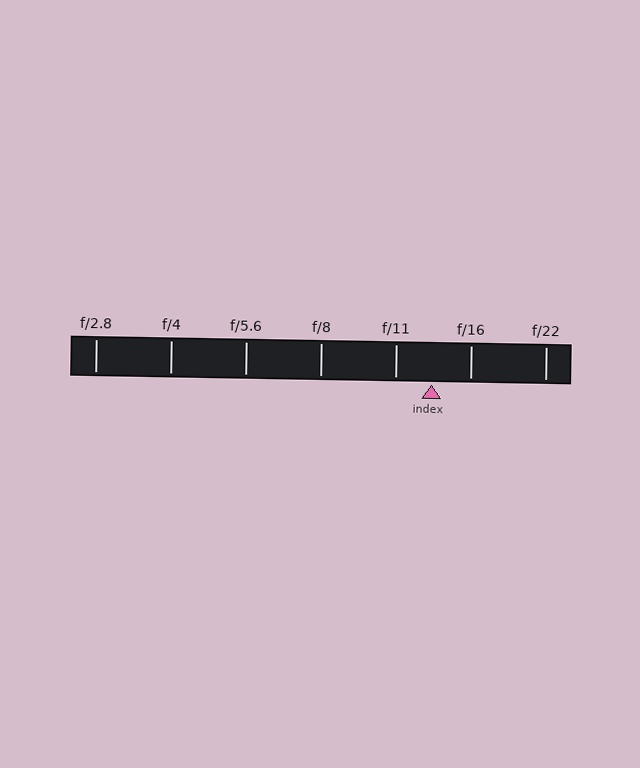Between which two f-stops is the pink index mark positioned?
The index mark is between f/11 and f/16.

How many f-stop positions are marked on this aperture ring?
There are 7 f-stop positions marked.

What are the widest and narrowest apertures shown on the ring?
The widest aperture shown is f/2.8 and the narrowest is f/22.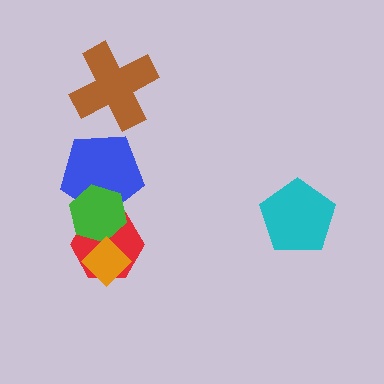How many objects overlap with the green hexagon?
3 objects overlap with the green hexagon.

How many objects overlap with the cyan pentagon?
0 objects overlap with the cyan pentagon.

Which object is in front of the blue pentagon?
The green hexagon is in front of the blue pentagon.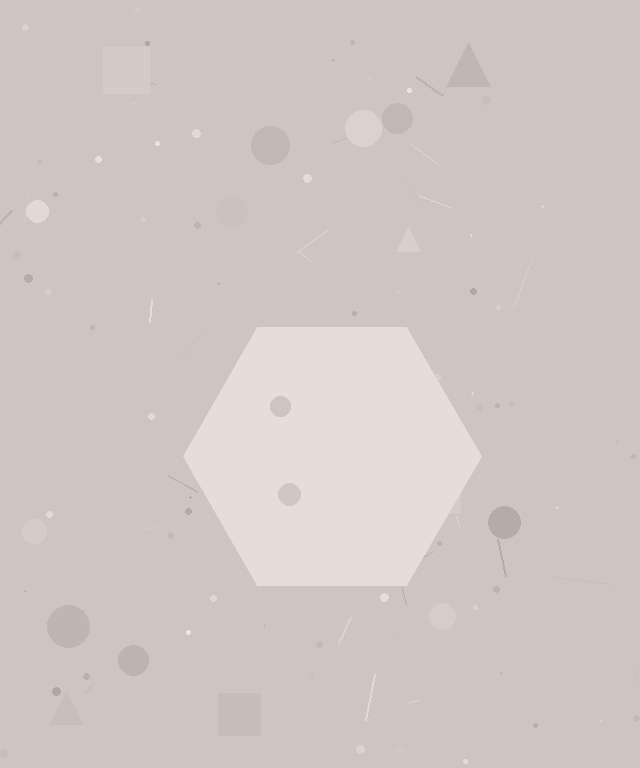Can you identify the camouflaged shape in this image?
The camouflaged shape is a hexagon.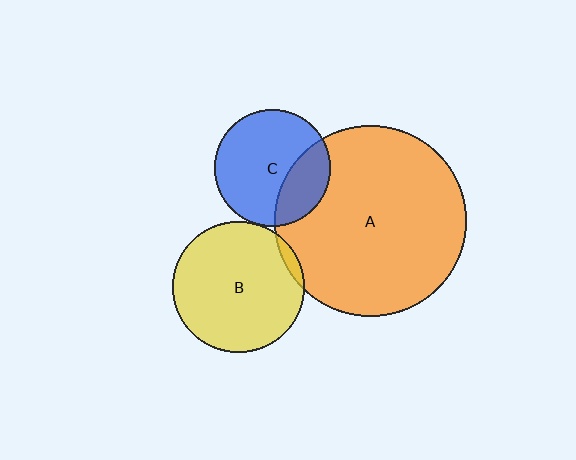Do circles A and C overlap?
Yes.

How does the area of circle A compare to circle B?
Approximately 2.1 times.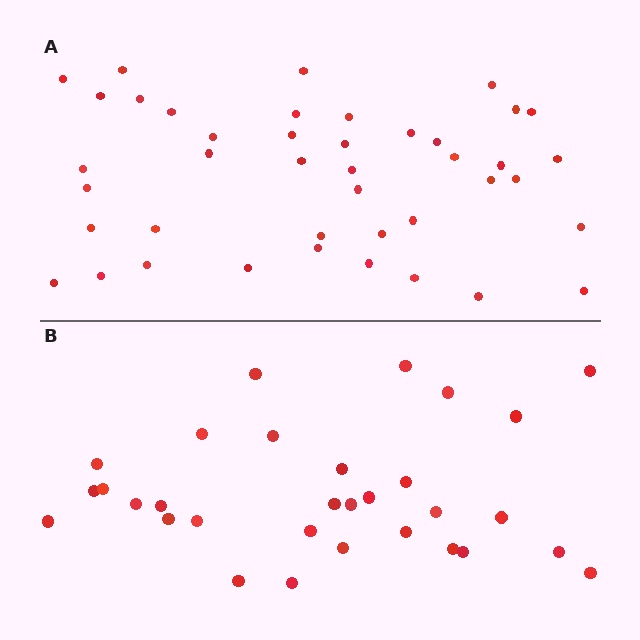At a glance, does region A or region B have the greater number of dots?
Region A (the top region) has more dots.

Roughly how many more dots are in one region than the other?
Region A has roughly 12 or so more dots than region B.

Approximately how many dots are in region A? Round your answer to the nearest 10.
About 40 dots. (The exact count is 42, which rounds to 40.)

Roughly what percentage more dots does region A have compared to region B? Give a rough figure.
About 35% more.